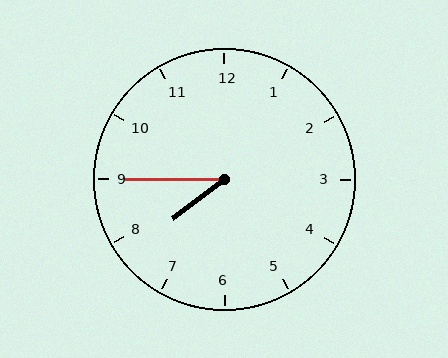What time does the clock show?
7:45.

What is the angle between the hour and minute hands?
Approximately 38 degrees.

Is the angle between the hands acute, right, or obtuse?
It is acute.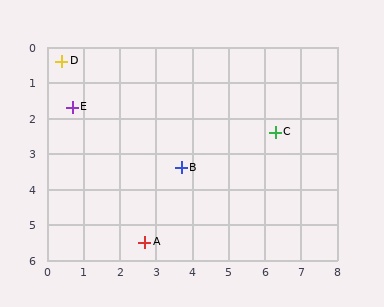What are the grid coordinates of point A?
Point A is at approximately (2.7, 5.5).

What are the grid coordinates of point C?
Point C is at approximately (6.3, 2.4).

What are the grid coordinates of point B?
Point B is at approximately (3.7, 3.4).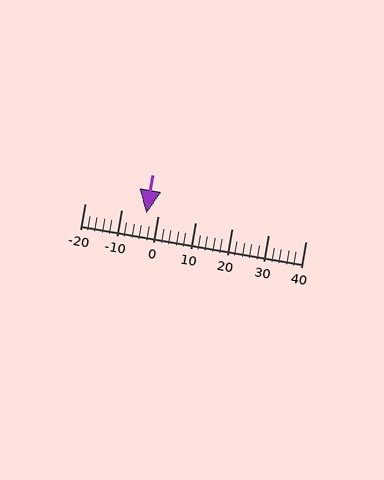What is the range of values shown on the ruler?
The ruler shows values from -20 to 40.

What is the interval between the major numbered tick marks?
The major tick marks are spaced 10 units apart.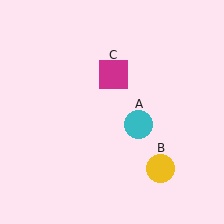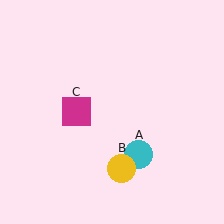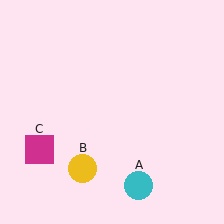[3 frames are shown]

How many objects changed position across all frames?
3 objects changed position: cyan circle (object A), yellow circle (object B), magenta square (object C).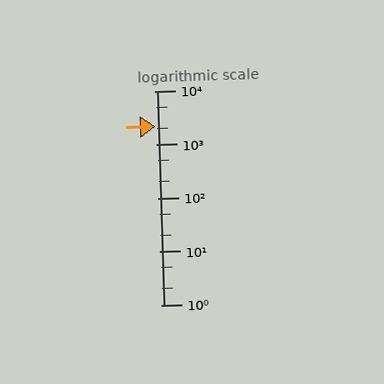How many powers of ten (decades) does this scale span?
The scale spans 4 decades, from 1 to 10000.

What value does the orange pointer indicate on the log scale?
The pointer indicates approximately 2200.